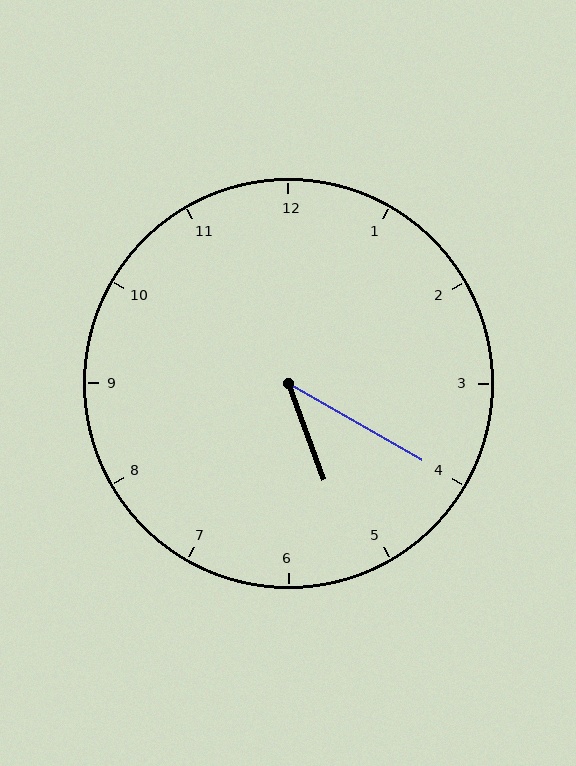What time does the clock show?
5:20.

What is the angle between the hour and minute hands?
Approximately 40 degrees.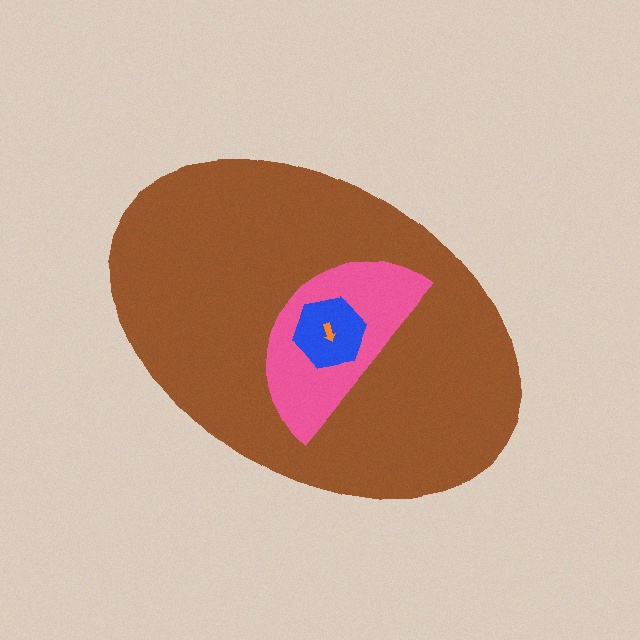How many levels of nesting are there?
4.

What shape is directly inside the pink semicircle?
The blue hexagon.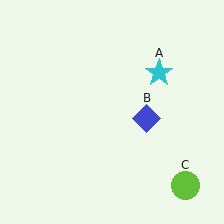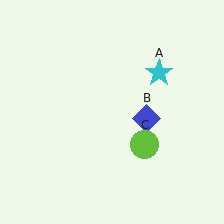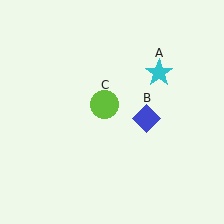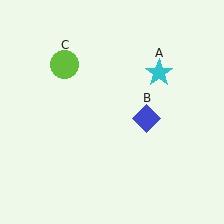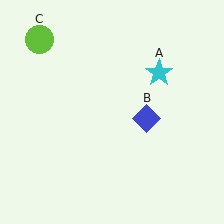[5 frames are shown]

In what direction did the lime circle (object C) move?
The lime circle (object C) moved up and to the left.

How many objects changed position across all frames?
1 object changed position: lime circle (object C).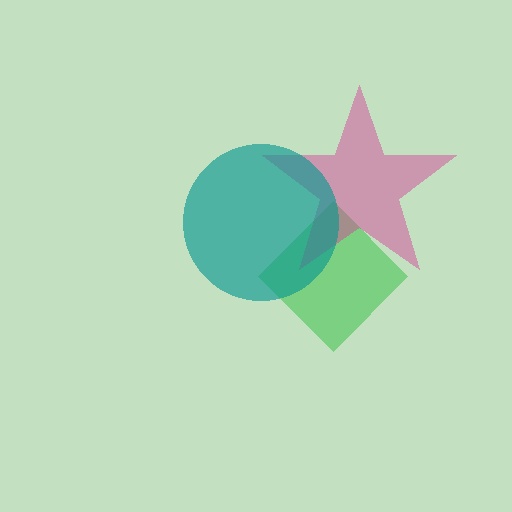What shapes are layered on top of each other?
The layered shapes are: a green diamond, a magenta star, a teal circle.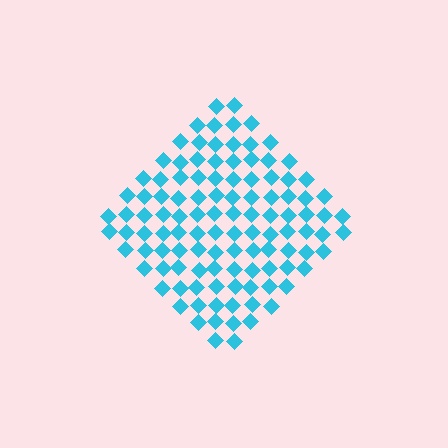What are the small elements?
The small elements are diamonds.